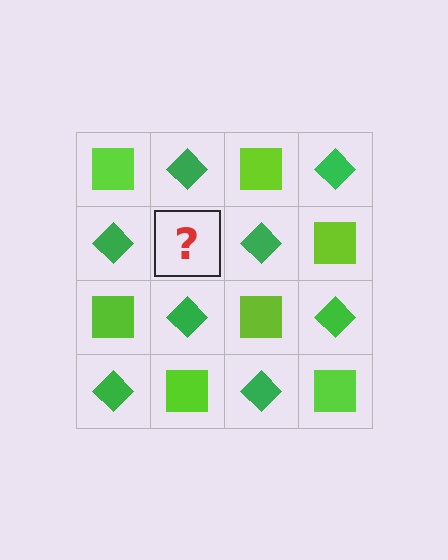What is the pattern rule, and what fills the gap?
The rule is that it alternates lime square and green diamond in a checkerboard pattern. The gap should be filled with a lime square.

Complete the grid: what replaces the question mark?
The question mark should be replaced with a lime square.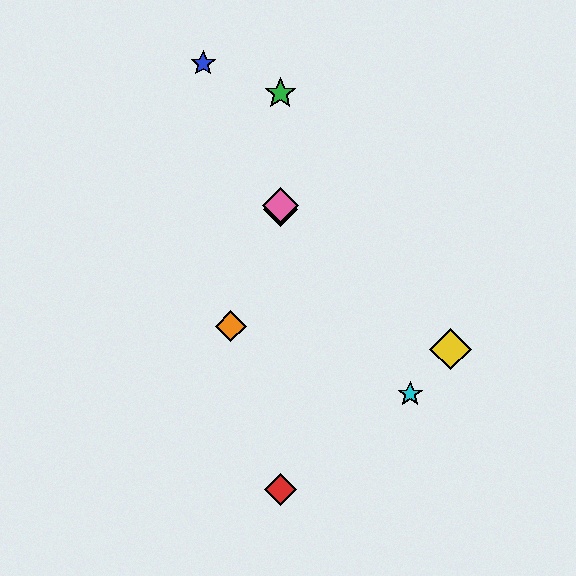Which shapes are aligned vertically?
The red diamond, the green star, the purple diamond, the pink diamond are aligned vertically.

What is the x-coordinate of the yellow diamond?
The yellow diamond is at x≈451.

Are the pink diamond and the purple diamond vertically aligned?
Yes, both are at x≈280.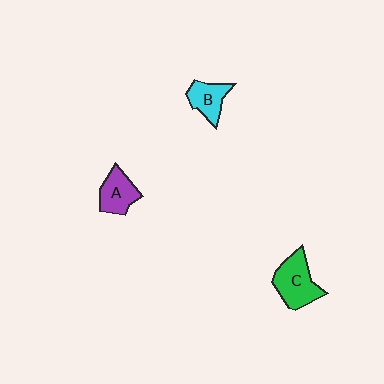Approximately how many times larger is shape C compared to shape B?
Approximately 1.5 times.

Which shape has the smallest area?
Shape B (cyan).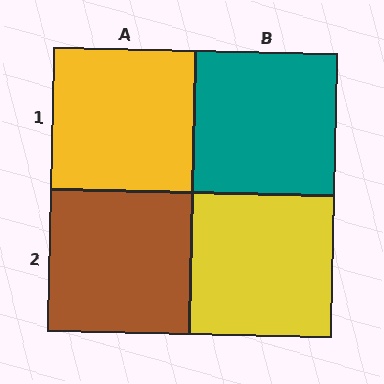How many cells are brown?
1 cell is brown.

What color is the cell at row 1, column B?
Teal.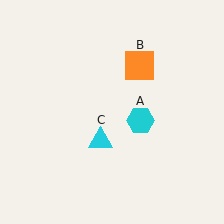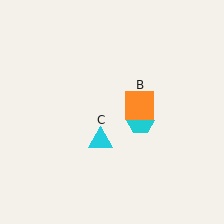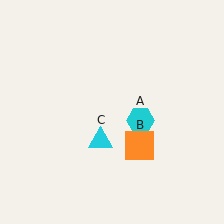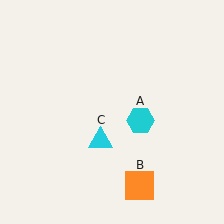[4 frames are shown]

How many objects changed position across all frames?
1 object changed position: orange square (object B).